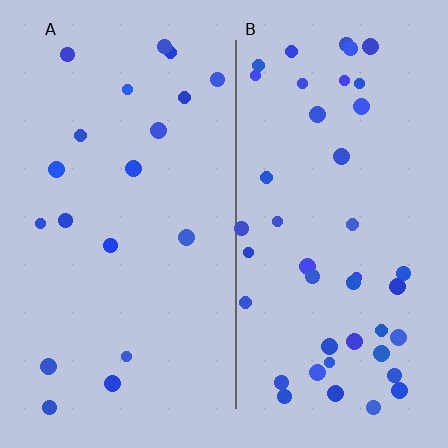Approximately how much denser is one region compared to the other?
Approximately 2.3× — region B over region A.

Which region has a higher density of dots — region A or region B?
B (the right).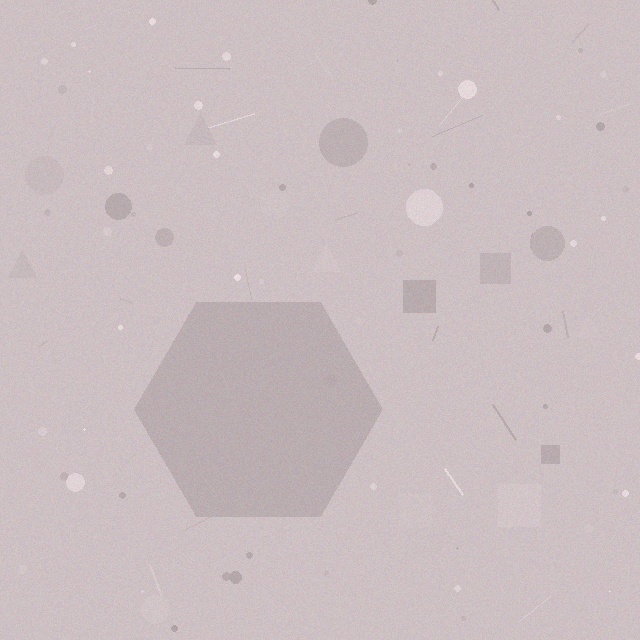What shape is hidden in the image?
A hexagon is hidden in the image.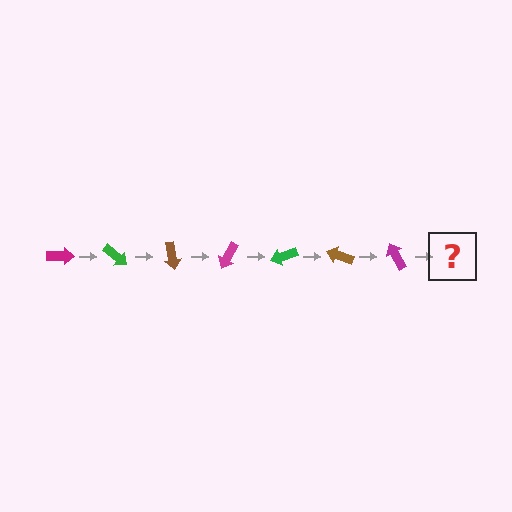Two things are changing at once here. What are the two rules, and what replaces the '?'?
The two rules are that it rotates 40 degrees each step and the color cycles through magenta, green, and brown. The '?' should be a green arrow, rotated 280 degrees from the start.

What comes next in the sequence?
The next element should be a green arrow, rotated 280 degrees from the start.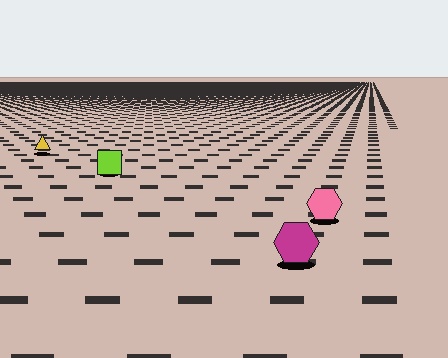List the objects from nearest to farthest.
From nearest to farthest: the magenta hexagon, the pink hexagon, the lime square, the yellow triangle.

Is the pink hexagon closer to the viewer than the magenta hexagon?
No. The magenta hexagon is closer — you can tell from the texture gradient: the ground texture is coarser near it.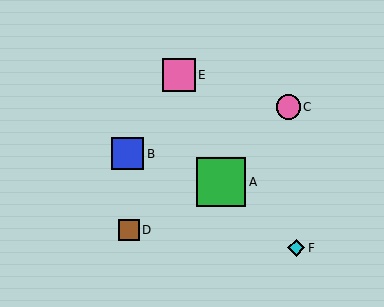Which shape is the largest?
The green square (labeled A) is the largest.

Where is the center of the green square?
The center of the green square is at (221, 182).